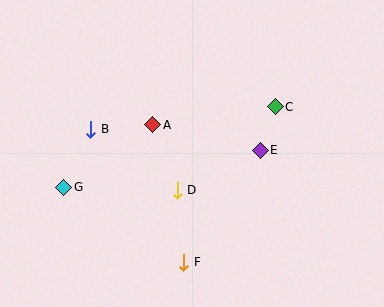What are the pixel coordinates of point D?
Point D is at (177, 190).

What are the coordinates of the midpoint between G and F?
The midpoint between G and F is at (124, 225).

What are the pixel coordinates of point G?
Point G is at (64, 187).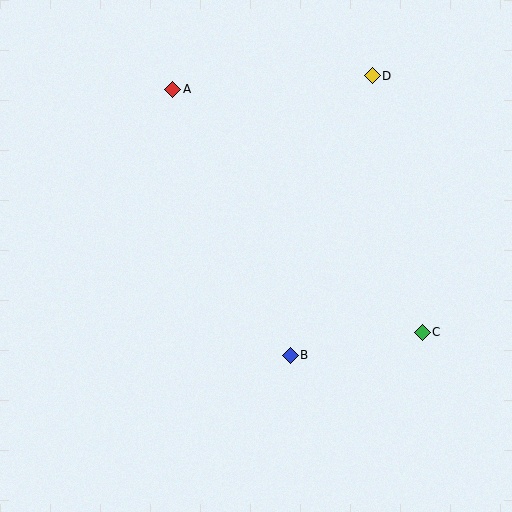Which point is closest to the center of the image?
Point B at (290, 355) is closest to the center.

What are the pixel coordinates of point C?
Point C is at (422, 332).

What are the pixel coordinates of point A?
Point A is at (173, 89).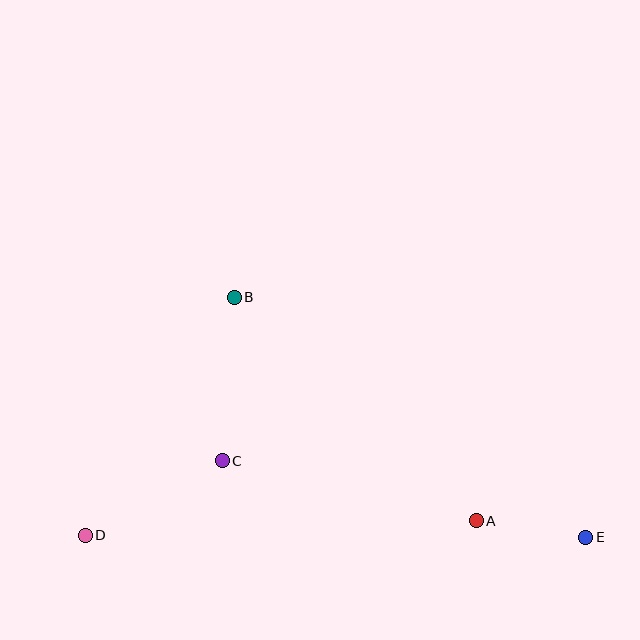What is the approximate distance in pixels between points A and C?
The distance between A and C is approximately 261 pixels.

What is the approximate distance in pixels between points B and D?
The distance between B and D is approximately 281 pixels.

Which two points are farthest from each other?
Points D and E are farthest from each other.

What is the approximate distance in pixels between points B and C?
The distance between B and C is approximately 164 pixels.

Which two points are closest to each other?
Points A and E are closest to each other.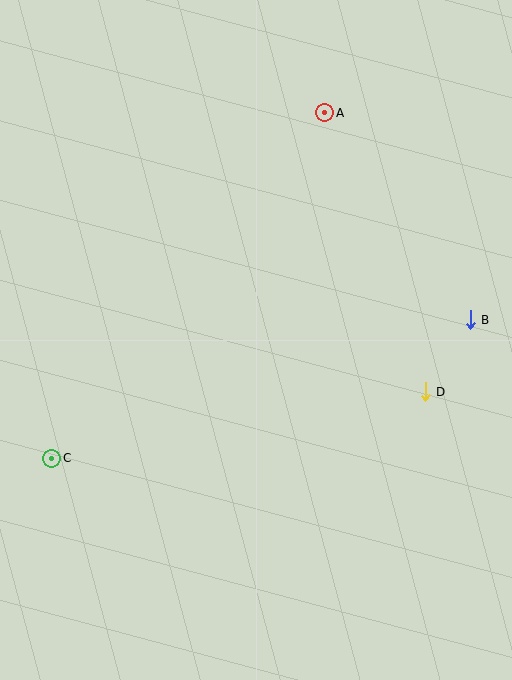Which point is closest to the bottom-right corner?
Point D is closest to the bottom-right corner.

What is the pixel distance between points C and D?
The distance between C and D is 380 pixels.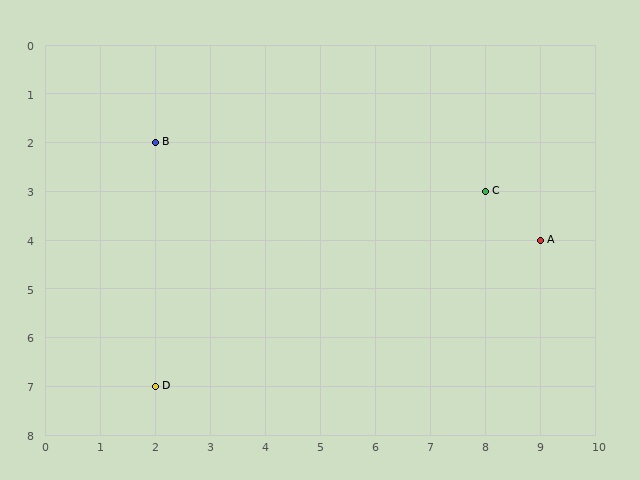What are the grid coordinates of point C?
Point C is at grid coordinates (8, 3).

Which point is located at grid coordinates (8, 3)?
Point C is at (8, 3).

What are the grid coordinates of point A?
Point A is at grid coordinates (9, 4).